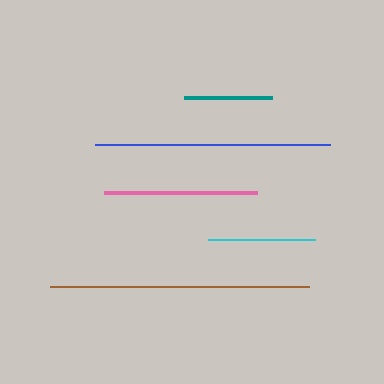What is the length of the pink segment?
The pink segment is approximately 153 pixels long.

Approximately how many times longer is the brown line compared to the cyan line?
The brown line is approximately 2.4 times the length of the cyan line.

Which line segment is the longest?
The brown line is the longest at approximately 259 pixels.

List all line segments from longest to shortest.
From longest to shortest: brown, blue, pink, cyan, teal.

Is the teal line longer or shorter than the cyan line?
The cyan line is longer than the teal line.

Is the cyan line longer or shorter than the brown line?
The brown line is longer than the cyan line.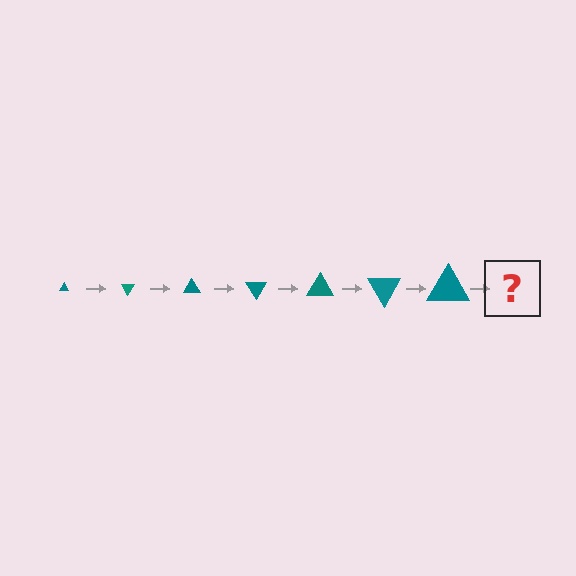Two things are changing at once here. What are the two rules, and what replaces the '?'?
The two rules are that the triangle grows larger each step and it rotates 60 degrees each step. The '?' should be a triangle, larger than the previous one and rotated 420 degrees from the start.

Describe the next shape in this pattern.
It should be a triangle, larger than the previous one and rotated 420 degrees from the start.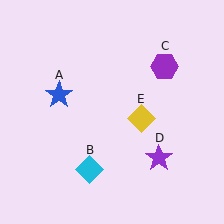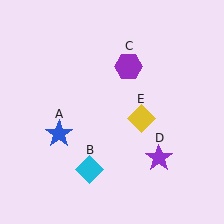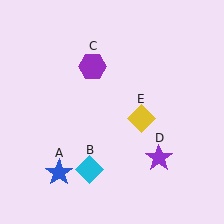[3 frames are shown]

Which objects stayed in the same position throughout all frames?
Cyan diamond (object B) and purple star (object D) and yellow diamond (object E) remained stationary.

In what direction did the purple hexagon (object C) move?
The purple hexagon (object C) moved left.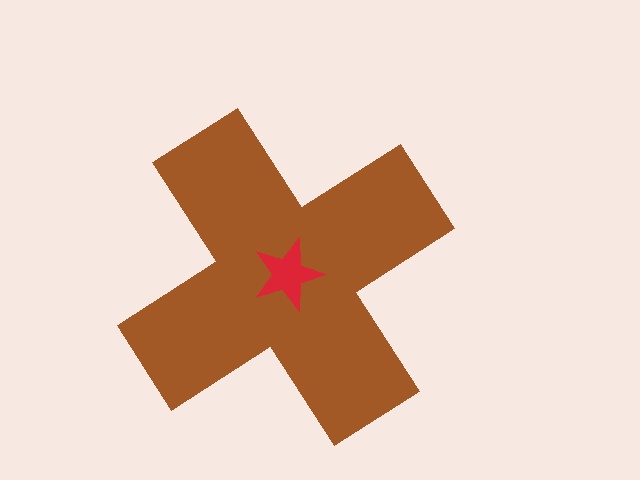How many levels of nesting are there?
2.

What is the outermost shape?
The brown cross.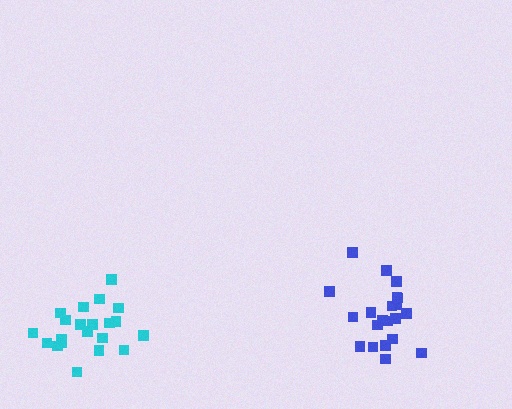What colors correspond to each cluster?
The clusters are colored: blue, cyan.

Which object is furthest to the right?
The blue cluster is rightmost.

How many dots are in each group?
Group 1: 21 dots, Group 2: 21 dots (42 total).